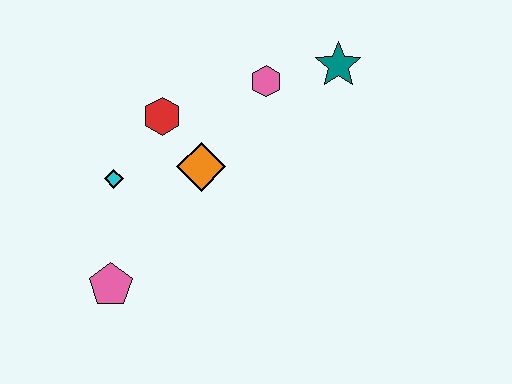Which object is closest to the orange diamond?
The red hexagon is closest to the orange diamond.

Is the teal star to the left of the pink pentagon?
No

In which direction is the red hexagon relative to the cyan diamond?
The red hexagon is above the cyan diamond.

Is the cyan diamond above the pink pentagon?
Yes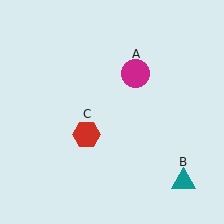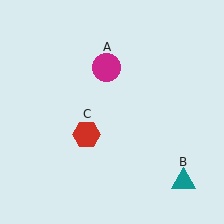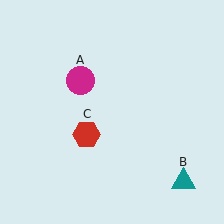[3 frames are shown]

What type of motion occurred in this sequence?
The magenta circle (object A) rotated counterclockwise around the center of the scene.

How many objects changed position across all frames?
1 object changed position: magenta circle (object A).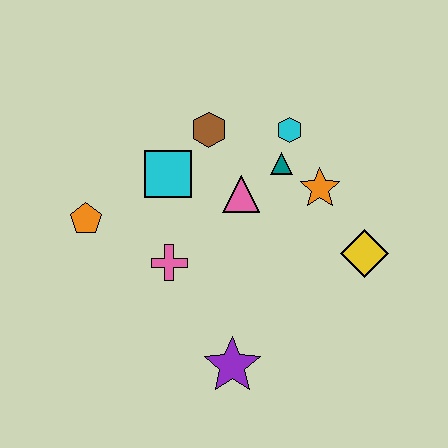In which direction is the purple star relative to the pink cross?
The purple star is below the pink cross.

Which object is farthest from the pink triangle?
The purple star is farthest from the pink triangle.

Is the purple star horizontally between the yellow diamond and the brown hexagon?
Yes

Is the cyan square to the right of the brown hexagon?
No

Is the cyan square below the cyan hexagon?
Yes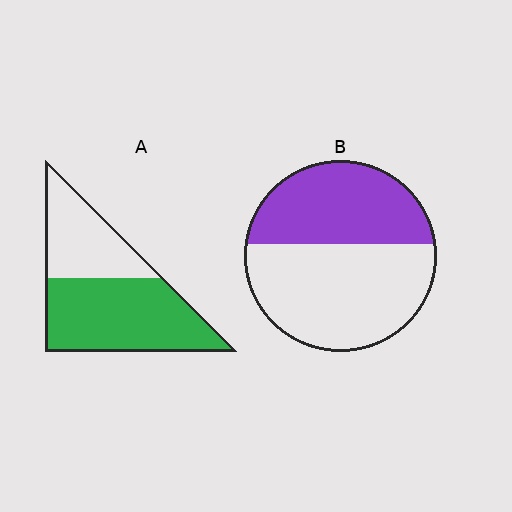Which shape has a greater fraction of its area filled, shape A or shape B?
Shape A.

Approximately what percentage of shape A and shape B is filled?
A is approximately 60% and B is approximately 40%.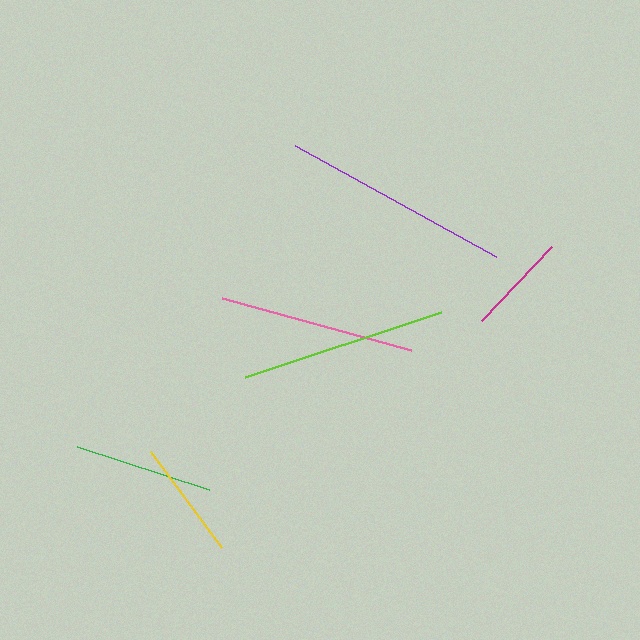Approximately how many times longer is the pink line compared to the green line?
The pink line is approximately 1.4 times the length of the green line.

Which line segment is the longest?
The purple line is the longest at approximately 229 pixels.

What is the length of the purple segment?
The purple segment is approximately 229 pixels long.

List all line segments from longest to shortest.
From longest to shortest: purple, lime, pink, green, yellow, magenta.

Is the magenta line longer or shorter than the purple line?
The purple line is longer than the magenta line.